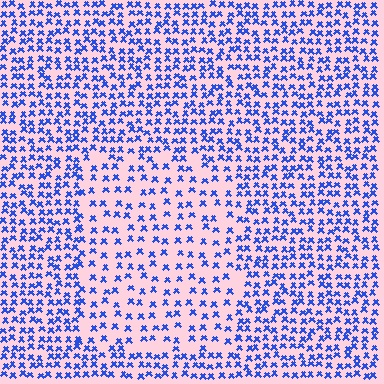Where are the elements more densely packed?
The elements are more densely packed outside the rectangle boundary.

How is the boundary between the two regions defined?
The boundary is defined by a change in element density (approximately 1.9x ratio). All elements are the same color, size, and shape.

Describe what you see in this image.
The image contains small blue elements arranged at two different densities. A rectangle-shaped region is visible where the elements are less densely packed than the surrounding area.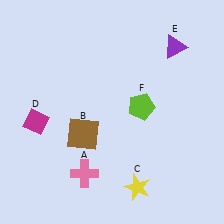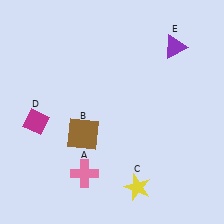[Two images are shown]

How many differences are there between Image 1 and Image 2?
There is 1 difference between the two images.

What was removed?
The lime pentagon (F) was removed in Image 2.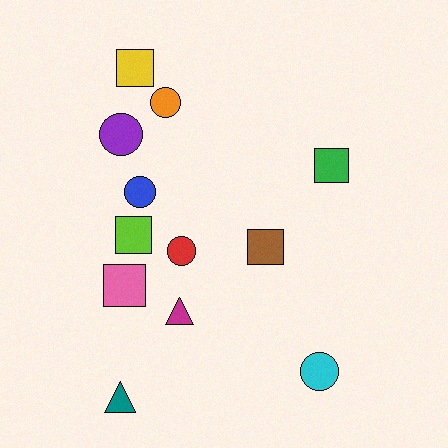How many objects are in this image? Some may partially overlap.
There are 12 objects.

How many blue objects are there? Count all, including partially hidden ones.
There is 1 blue object.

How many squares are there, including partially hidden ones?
There are 5 squares.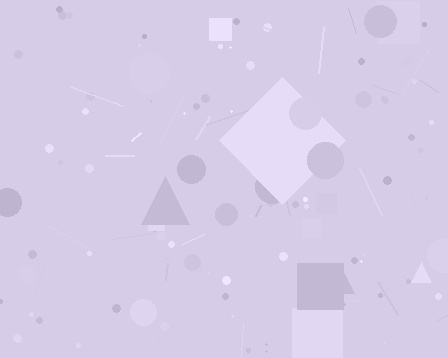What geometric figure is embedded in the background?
A diamond is embedded in the background.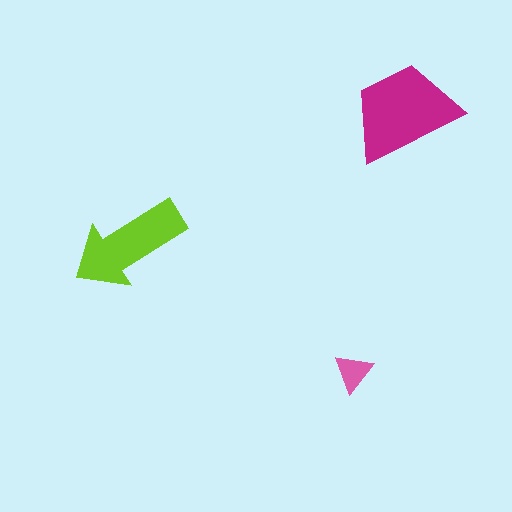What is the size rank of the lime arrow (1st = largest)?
2nd.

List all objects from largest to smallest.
The magenta trapezoid, the lime arrow, the pink triangle.